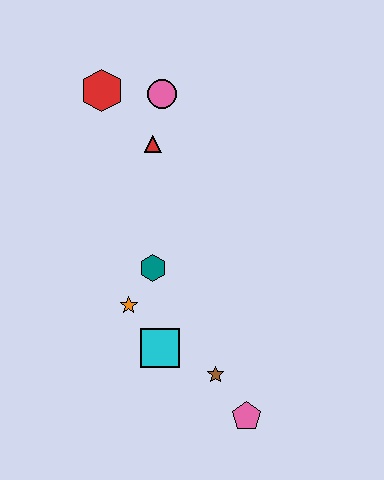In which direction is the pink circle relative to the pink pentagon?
The pink circle is above the pink pentagon.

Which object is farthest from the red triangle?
The pink pentagon is farthest from the red triangle.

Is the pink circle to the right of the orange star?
Yes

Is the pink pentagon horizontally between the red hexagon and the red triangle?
No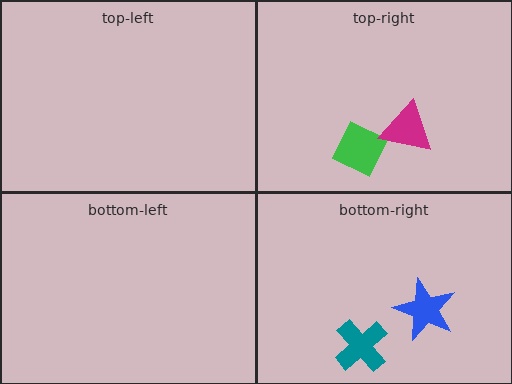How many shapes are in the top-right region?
2.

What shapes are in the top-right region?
The green diamond, the magenta triangle.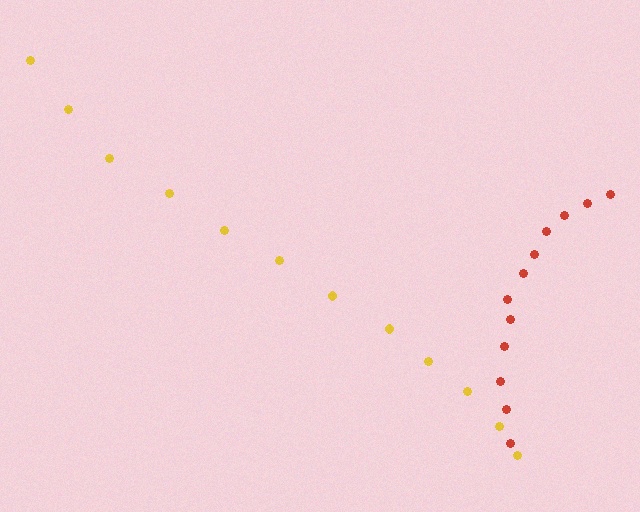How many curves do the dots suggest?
There are 2 distinct paths.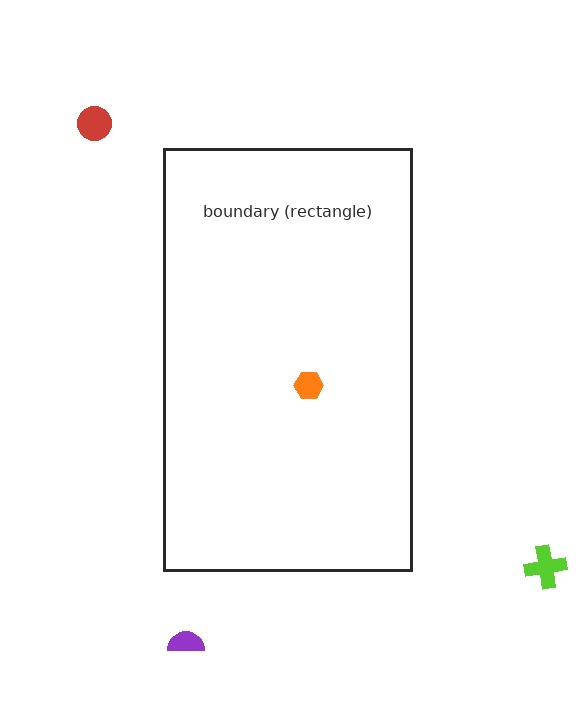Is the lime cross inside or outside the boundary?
Outside.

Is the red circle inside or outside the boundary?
Outside.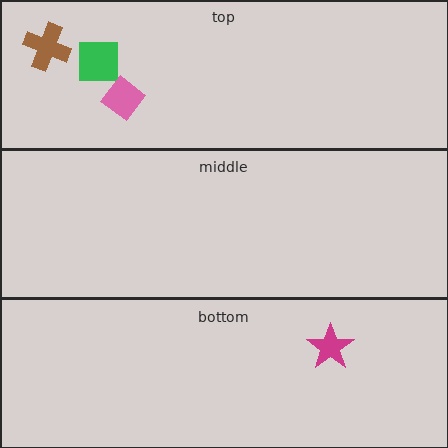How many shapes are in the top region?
3.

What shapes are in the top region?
The brown cross, the green square, the pink diamond.